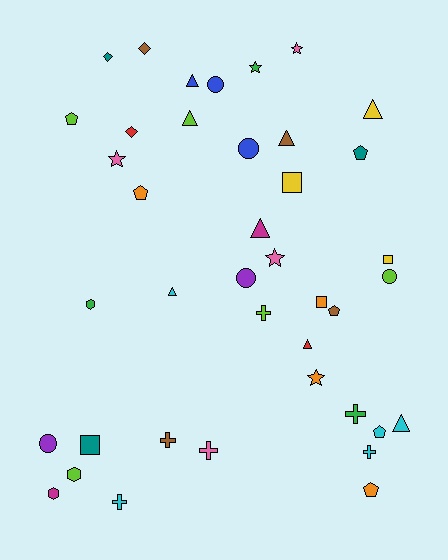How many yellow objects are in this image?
There are 3 yellow objects.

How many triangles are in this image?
There are 8 triangles.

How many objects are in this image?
There are 40 objects.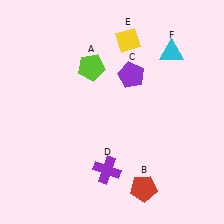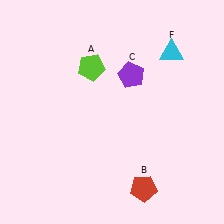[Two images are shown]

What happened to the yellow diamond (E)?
The yellow diamond (E) was removed in Image 2. It was in the top-right area of Image 1.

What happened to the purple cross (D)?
The purple cross (D) was removed in Image 2. It was in the bottom-left area of Image 1.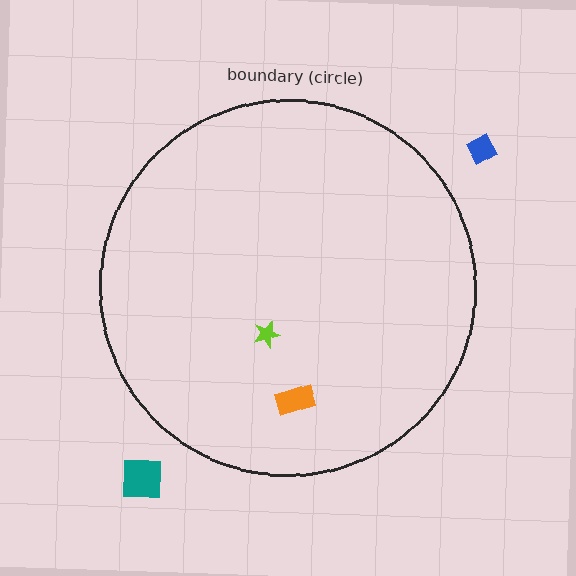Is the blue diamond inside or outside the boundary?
Outside.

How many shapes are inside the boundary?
2 inside, 2 outside.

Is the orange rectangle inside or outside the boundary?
Inside.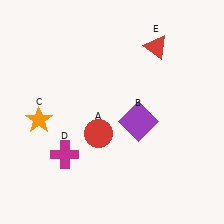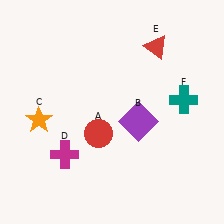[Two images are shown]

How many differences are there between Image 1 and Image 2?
There is 1 difference between the two images.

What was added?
A teal cross (F) was added in Image 2.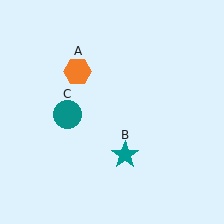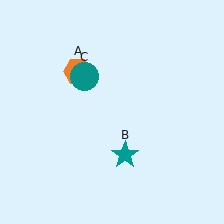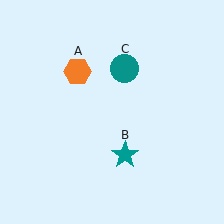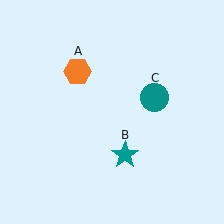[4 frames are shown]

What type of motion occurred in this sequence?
The teal circle (object C) rotated clockwise around the center of the scene.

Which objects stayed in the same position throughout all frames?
Orange hexagon (object A) and teal star (object B) remained stationary.